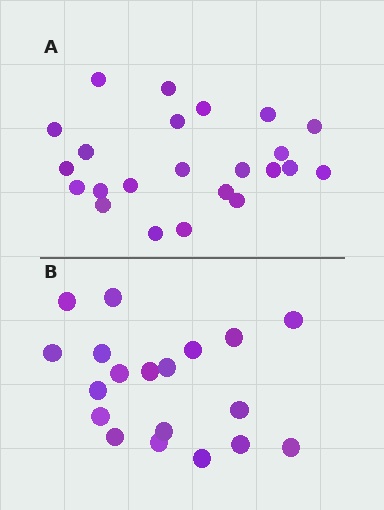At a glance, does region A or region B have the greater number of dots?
Region A (the top region) has more dots.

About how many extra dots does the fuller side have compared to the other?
Region A has about 4 more dots than region B.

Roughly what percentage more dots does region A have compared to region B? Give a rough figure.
About 20% more.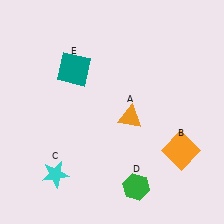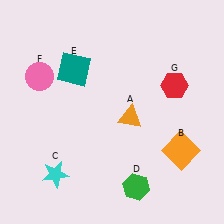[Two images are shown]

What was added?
A pink circle (F), a red hexagon (G) were added in Image 2.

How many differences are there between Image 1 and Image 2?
There are 2 differences between the two images.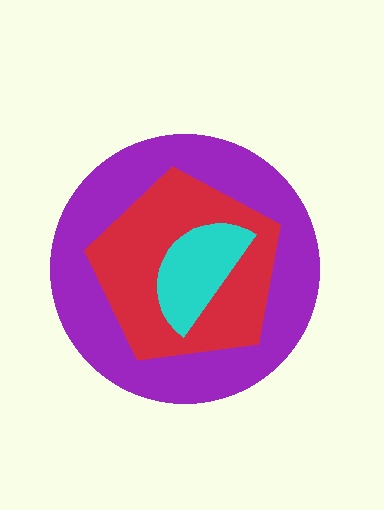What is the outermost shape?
The purple circle.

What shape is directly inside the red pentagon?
The cyan semicircle.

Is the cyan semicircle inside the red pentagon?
Yes.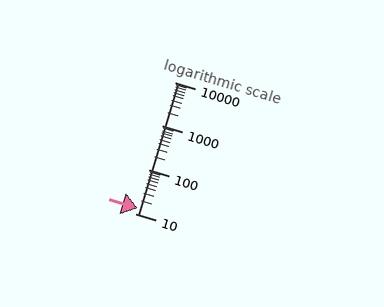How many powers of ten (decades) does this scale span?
The scale spans 3 decades, from 10 to 10000.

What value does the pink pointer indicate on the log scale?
The pointer indicates approximately 13.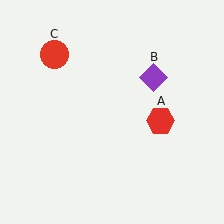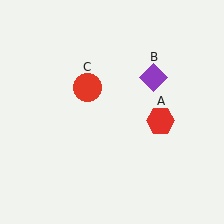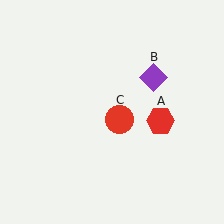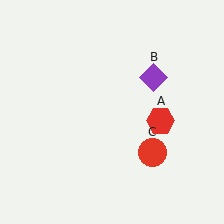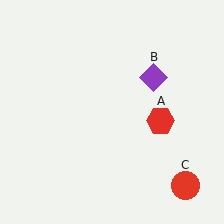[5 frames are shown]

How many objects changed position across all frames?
1 object changed position: red circle (object C).